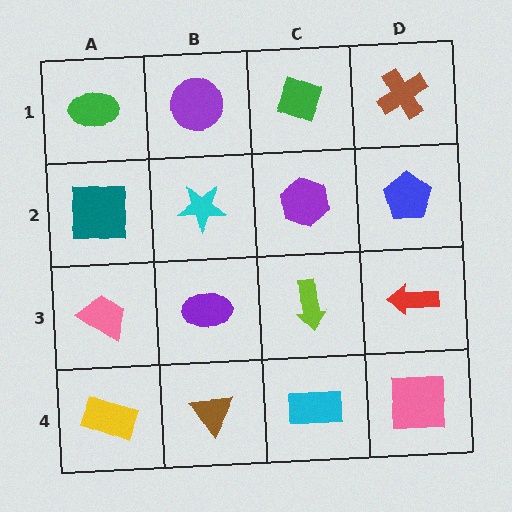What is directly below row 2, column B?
A purple ellipse.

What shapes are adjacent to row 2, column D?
A brown cross (row 1, column D), a red arrow (row 3, column D), a purple hexagon (row 2, column C).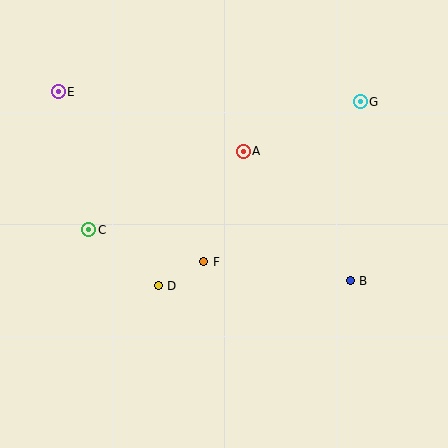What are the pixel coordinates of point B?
Point B is at (350, 281).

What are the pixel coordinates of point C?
Point C is at (89, 230).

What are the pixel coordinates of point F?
Point F is at (204, 262).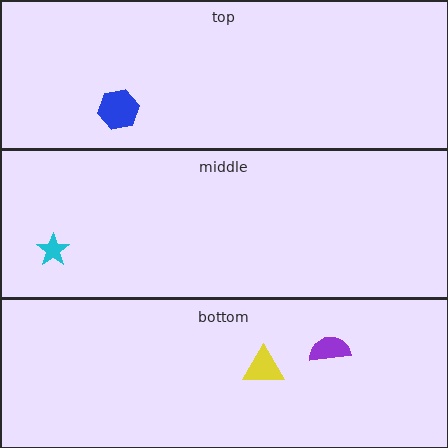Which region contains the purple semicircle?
The bottom region.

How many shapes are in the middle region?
1.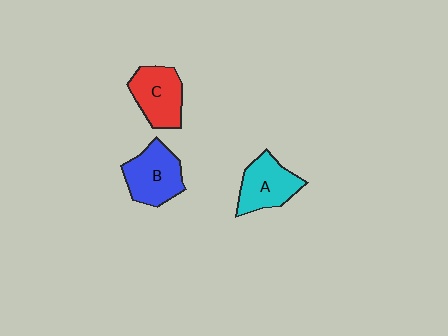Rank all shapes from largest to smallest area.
From largest to smallest: B (blue), C (red), A (cyan).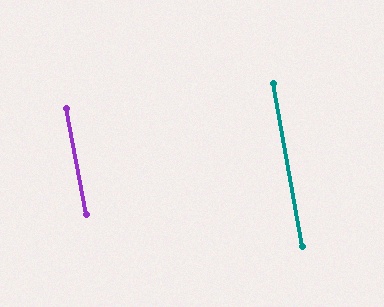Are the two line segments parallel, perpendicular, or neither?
Parallel — their directions differ by only 0.8°.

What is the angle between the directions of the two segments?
Approximately 1 degree.